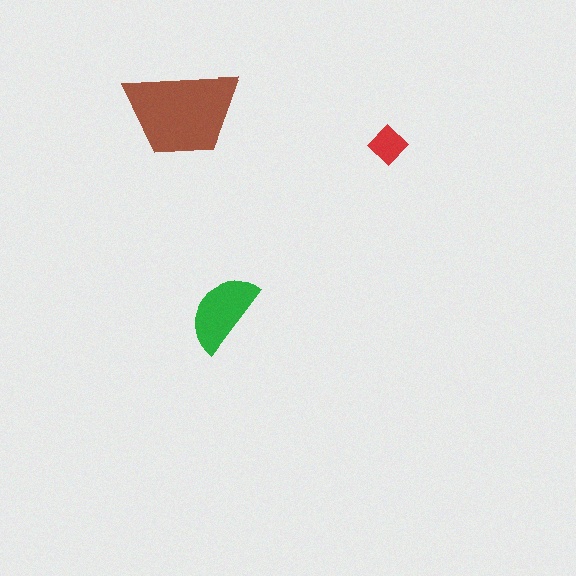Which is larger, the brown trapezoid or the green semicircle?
The brown trapezoid.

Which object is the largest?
The brown trapezoid.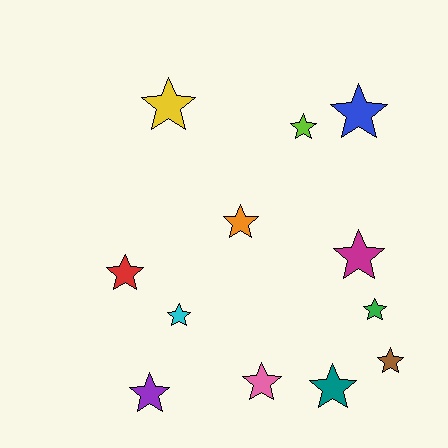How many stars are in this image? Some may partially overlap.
There are 12 stars.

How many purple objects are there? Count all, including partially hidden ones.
There is 1 purple object.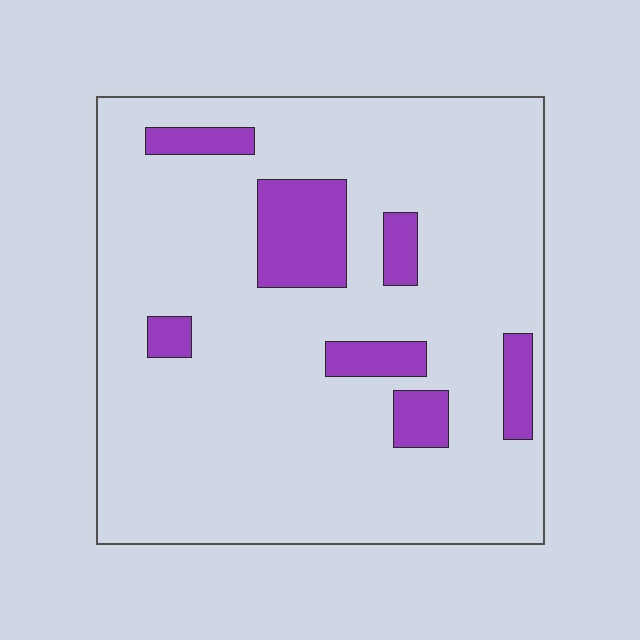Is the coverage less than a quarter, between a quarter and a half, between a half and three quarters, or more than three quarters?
Less than a quarter.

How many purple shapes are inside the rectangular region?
7.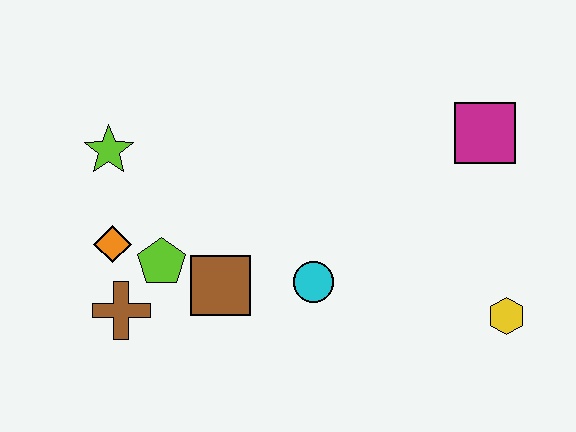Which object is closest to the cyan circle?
The brown square is closest to the cyan circle.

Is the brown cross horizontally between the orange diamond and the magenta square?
Yes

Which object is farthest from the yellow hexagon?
The lime star is farthest from the yellow hexagon.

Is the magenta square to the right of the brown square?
Yes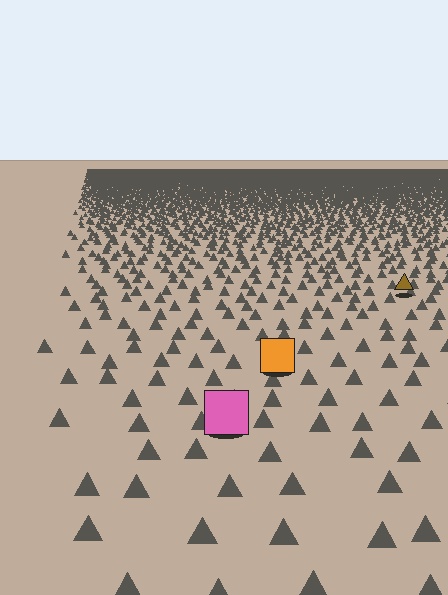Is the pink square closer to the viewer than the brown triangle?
Yes. The pink square is closer — you can tell from the texture gradient: the ground texture is coarser near it.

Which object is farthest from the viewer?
The brown triangle is farthest from the viewer. It appears smaller and the ground texture around it is denser.